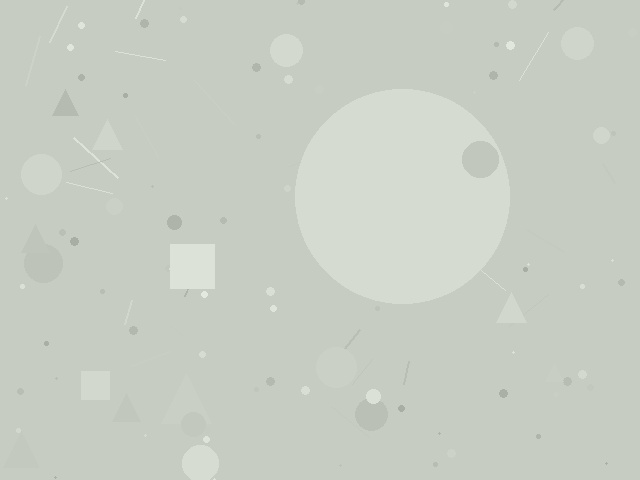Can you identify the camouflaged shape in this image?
The camouflaged shape is a circle.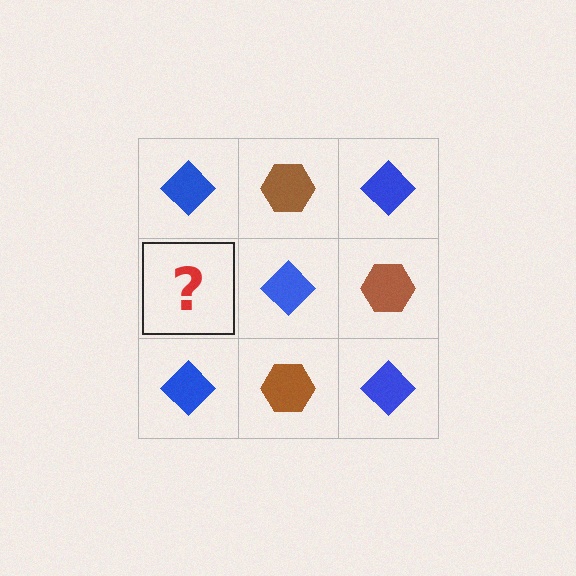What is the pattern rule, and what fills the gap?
The rule is that it alternates blue diamond and brown hexagon in a checkerboard pattern. The gap should be filled with a brown hexagon.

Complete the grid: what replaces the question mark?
The question mark should be replaced with a brown hexagon.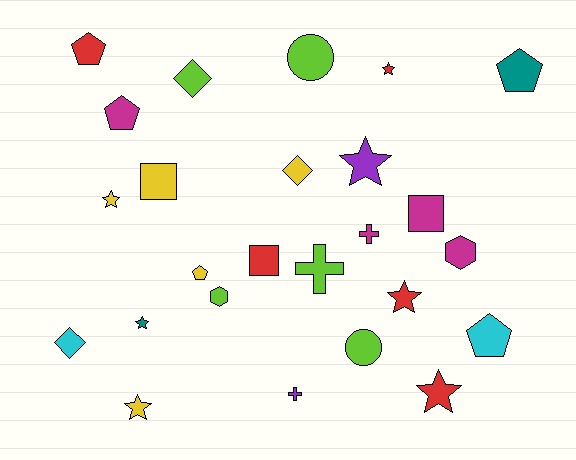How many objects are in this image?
There are 25 objects.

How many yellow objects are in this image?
There are 5 yellow objects.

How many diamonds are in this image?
There are 3 diamonds.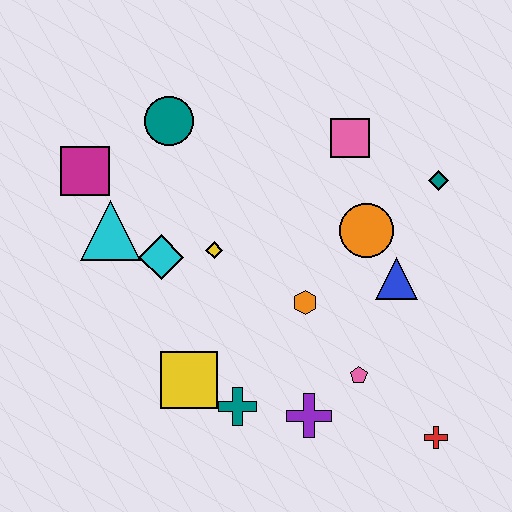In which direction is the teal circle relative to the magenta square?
The teal circle is to the right of the magenta square.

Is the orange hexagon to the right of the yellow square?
Yes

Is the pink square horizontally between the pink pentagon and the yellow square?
Yes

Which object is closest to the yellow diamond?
The cyan diamond is closest to the yellow diamond.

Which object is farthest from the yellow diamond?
The red cross is farthest from the yellow diamond.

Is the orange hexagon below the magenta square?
Yes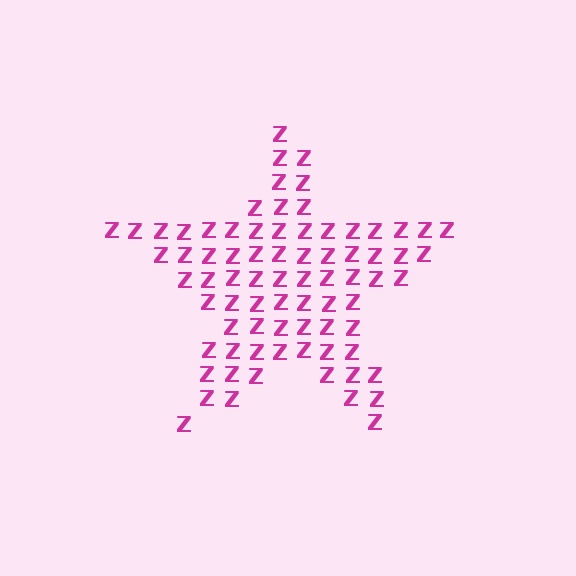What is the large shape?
The large shape is a star.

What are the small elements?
The small elements are letter Z's.